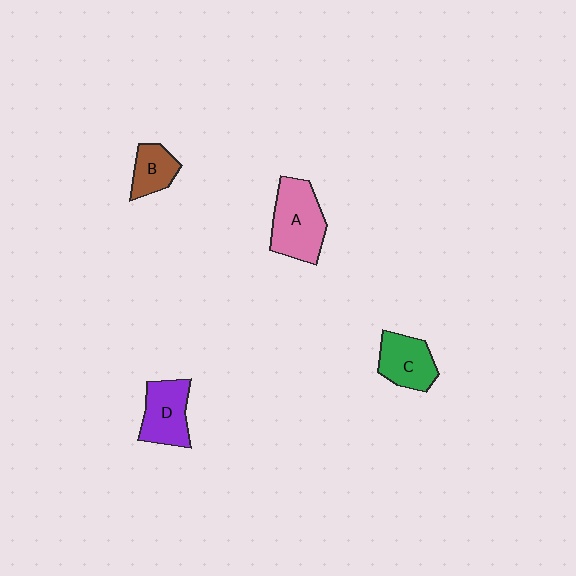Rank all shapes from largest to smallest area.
From largest to smallest: A (pink), D (purple), C (green), B (brown).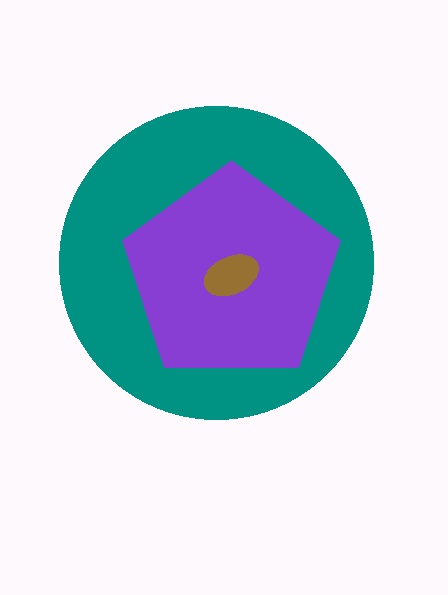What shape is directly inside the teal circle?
The purple pentagon.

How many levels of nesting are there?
3.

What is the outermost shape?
The teal circle.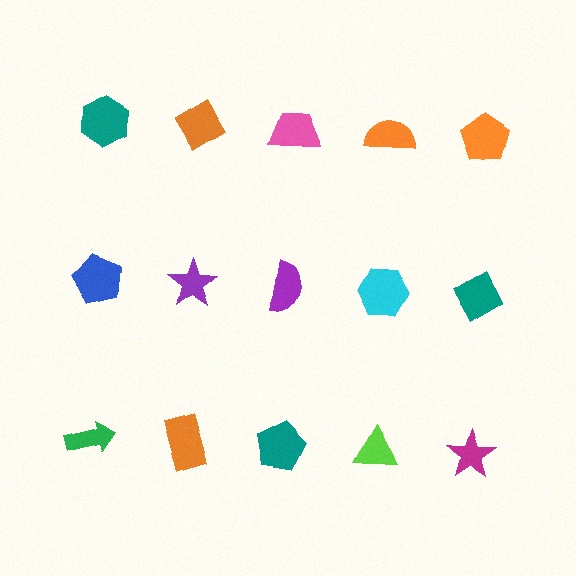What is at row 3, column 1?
A green arrow.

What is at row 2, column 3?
A purple semicircle.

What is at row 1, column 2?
An orange diamond.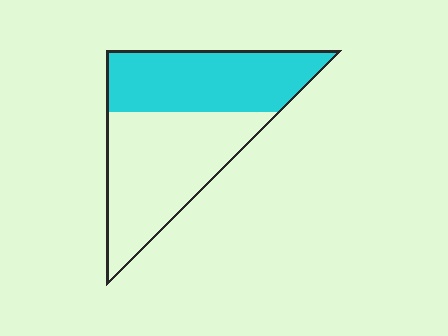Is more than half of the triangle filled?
No.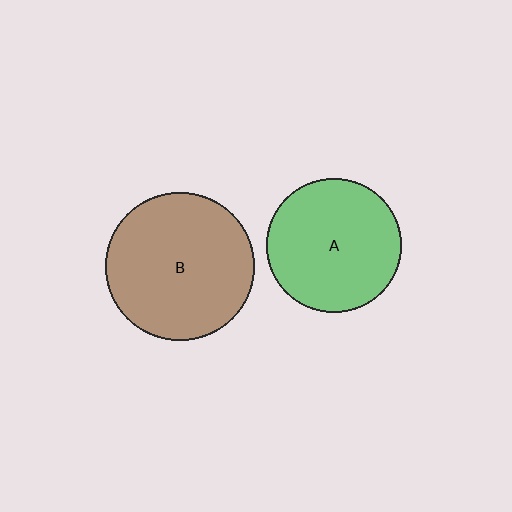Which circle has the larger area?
Circle B (brown).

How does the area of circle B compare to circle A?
Approximately 1.2 times.